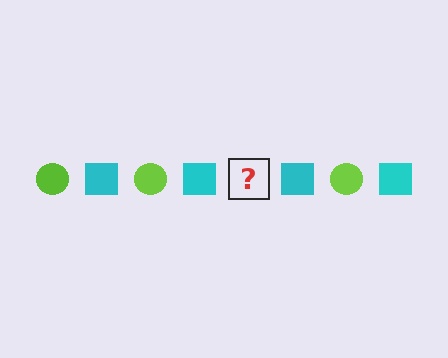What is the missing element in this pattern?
The missing element is a lime circle.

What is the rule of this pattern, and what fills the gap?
The rule is that the pattern alternates between lime circle and cyan square. The gap should be filled with a lime circle.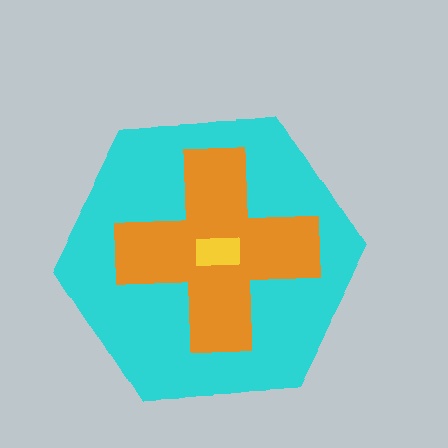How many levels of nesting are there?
3.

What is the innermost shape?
The yellow rectangle.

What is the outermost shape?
The cyan hexagon.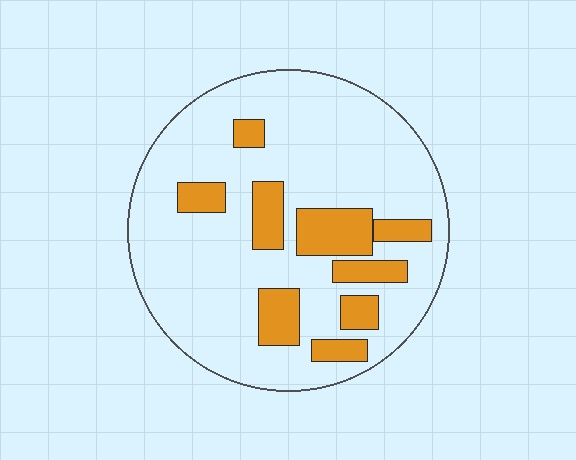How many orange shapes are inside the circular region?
9.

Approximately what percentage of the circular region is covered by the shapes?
Approximately 20%.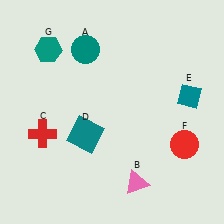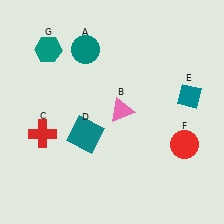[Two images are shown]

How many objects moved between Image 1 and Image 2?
1 object moved between the two images.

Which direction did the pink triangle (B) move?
The pink triangle (B) moved up.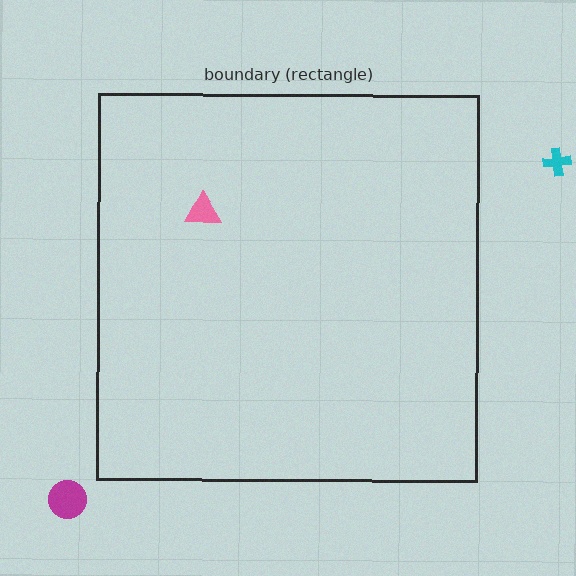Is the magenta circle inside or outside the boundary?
Outside.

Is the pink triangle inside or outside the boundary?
Inside.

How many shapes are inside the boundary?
1 inside, 2 outside.